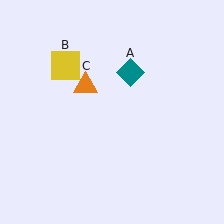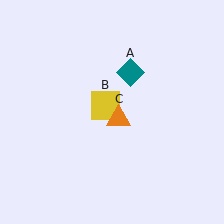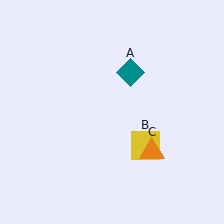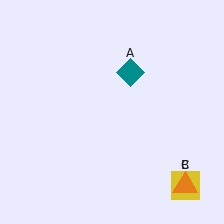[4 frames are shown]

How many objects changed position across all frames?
2 objects changed position: yellow square (object B), orange triangle (object C).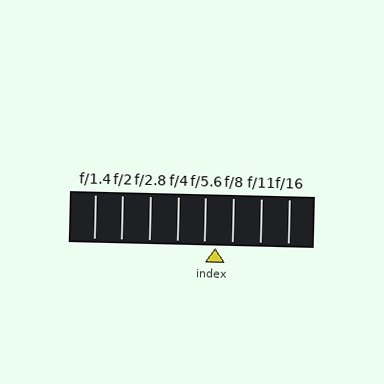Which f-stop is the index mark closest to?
The index mark is closest to f/5.6.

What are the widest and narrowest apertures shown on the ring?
The widest aperture shown is f/1.4 and the narrowest is f/16.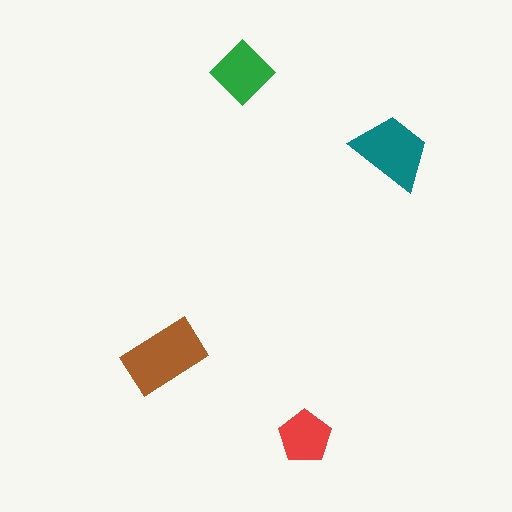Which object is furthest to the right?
The teal trapezoid is rightmost.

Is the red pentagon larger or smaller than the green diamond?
Smaller.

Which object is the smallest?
The red pentagon.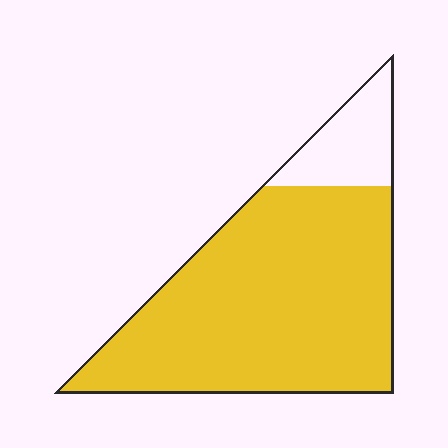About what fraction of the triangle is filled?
About five sixths (5/6).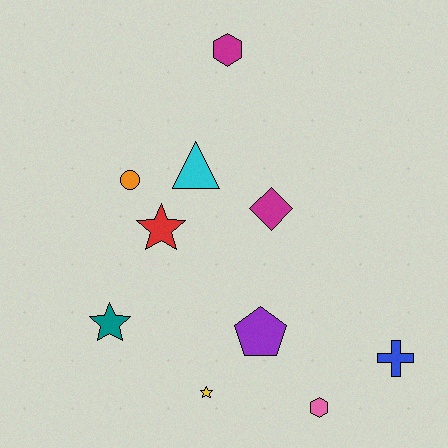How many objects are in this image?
There are 10 objects.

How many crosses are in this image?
There is 1 cross.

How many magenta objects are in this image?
There are 2 magenta objects.